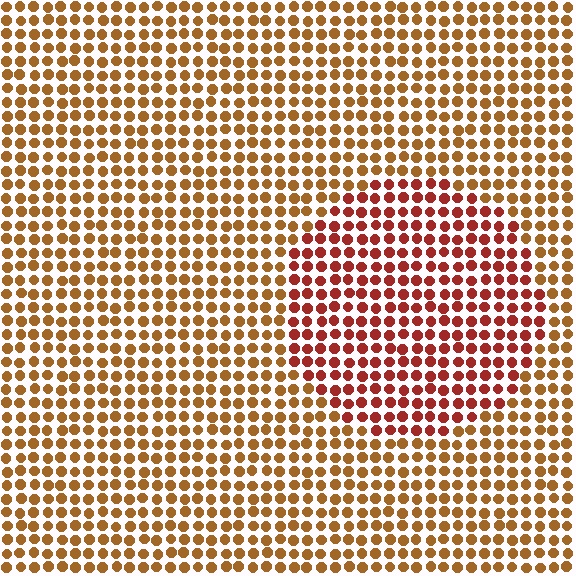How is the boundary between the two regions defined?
The boundary is defined purely by a slight shift in hue (about 31 degrees). Spacing, size, and orientation are identical on both sides.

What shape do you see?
I see a circle.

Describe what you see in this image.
The image is filled with small brown elements in a uniform arrangement. A circle-shaped region is visible where the elements are tinted to a slightly different hue, forming a subtle color boundary.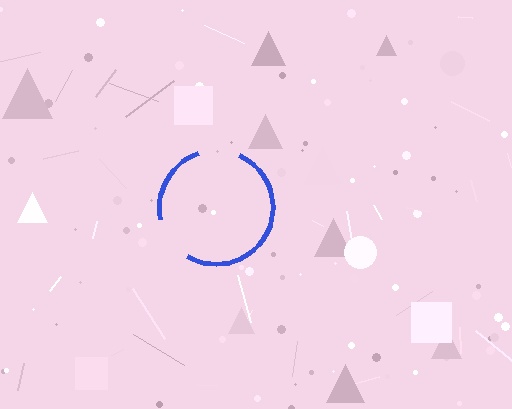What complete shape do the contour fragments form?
The contour fragments form a circle.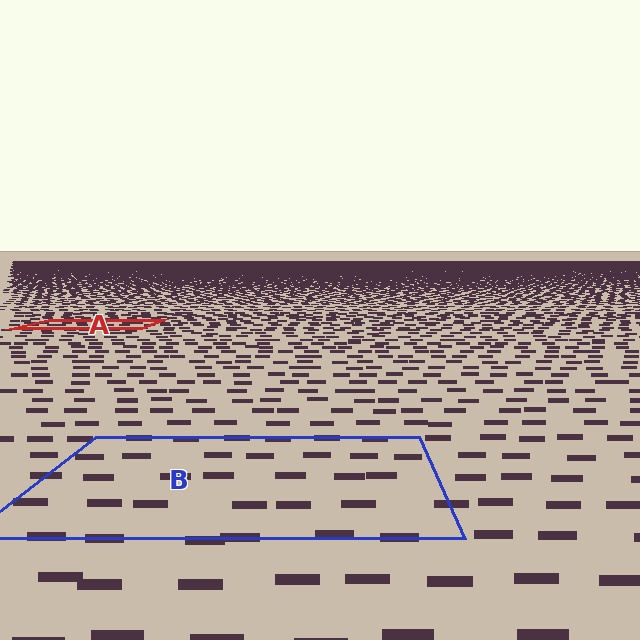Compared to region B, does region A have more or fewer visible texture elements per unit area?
Region A has more texture elements per unit area — they are packed more densely because it is farther away.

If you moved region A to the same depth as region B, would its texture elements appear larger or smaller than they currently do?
They would appear larger. At a closer depth, the same texture elements are projected at a bigger on-screen size.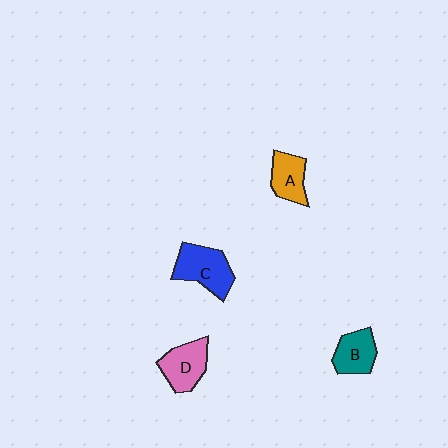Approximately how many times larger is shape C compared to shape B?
Approximately 1.4 times.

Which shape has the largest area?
Shape C (blue).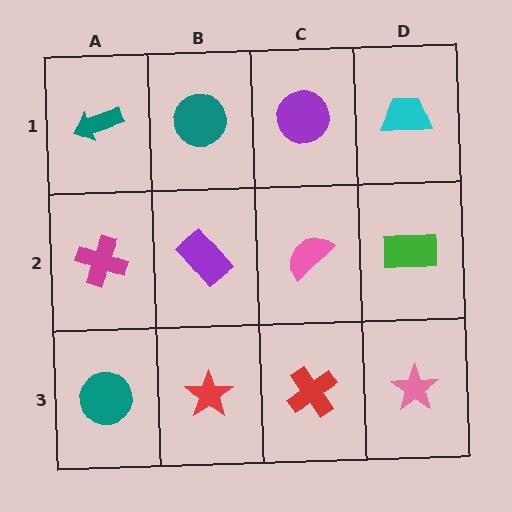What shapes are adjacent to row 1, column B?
A purple rectangle (row 2, column B), a teal arrow (row 1, column A), a purple circle (row 1, column C).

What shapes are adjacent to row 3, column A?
A magenta cross (row 2, column A), a red star (row 3, column B).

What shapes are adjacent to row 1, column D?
A green rectangle (row 2, column D), a purple circle (row 1, column C).